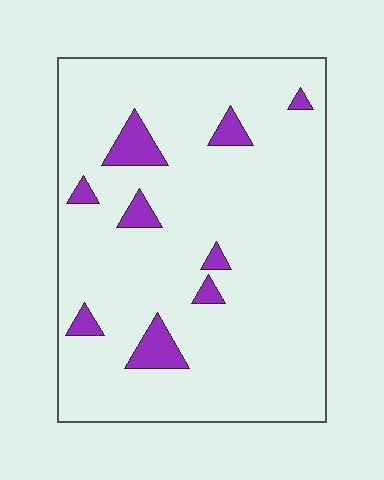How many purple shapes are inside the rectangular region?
9.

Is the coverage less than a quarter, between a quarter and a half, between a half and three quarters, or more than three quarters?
Less than a quarter.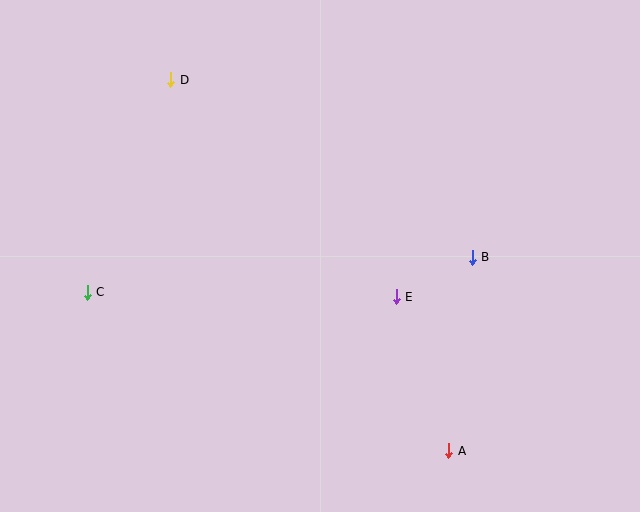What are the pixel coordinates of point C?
Point C is at (87, 292).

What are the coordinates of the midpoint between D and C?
The midpoint between D and C is at (129, 186).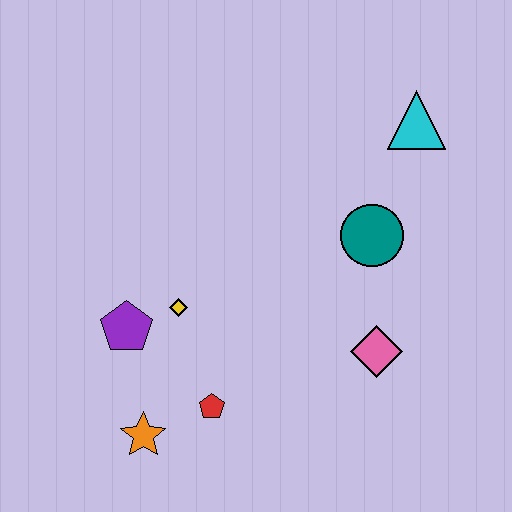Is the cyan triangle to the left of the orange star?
No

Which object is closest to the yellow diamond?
The purple pentagon is closest to the yellow diamond.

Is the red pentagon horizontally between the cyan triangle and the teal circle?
No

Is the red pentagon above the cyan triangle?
No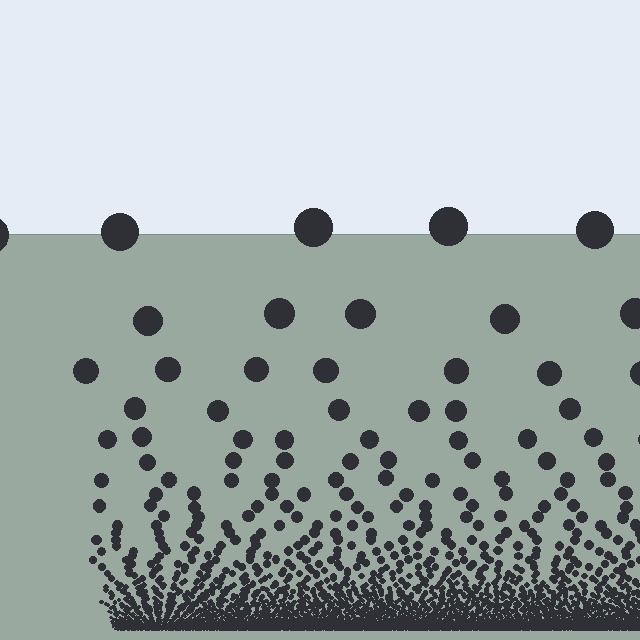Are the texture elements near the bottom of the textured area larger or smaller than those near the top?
Smaller. The gradient is inverted — elements near the bottom are smaller and denser.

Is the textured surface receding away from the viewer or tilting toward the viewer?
The surface appears to tilt toward the viewer. Texture elements get larger and sparser toward the top.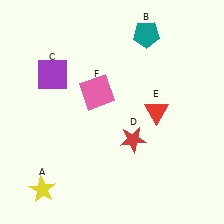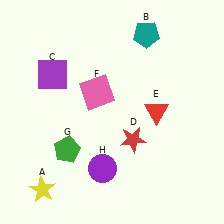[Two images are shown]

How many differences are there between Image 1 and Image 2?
There are 2 differences between the two images.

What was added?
A green pentagon (G), a purple circle (H) were added in Image 2.